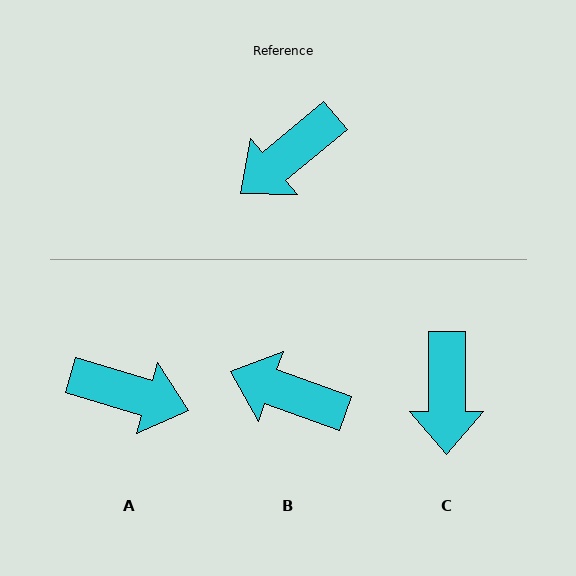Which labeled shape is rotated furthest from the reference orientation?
A, about 124 degrees away.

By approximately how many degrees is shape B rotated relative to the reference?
Approximately 59 degrees clockwise.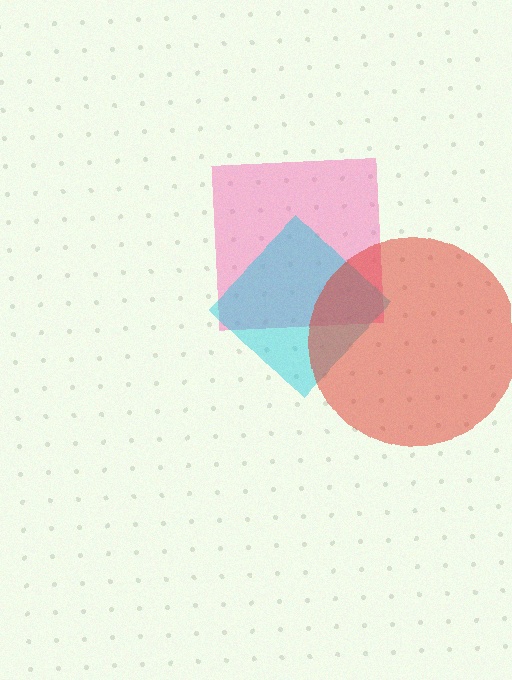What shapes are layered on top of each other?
The layered shapes are: a pink square, a cyan diamond, a red circle.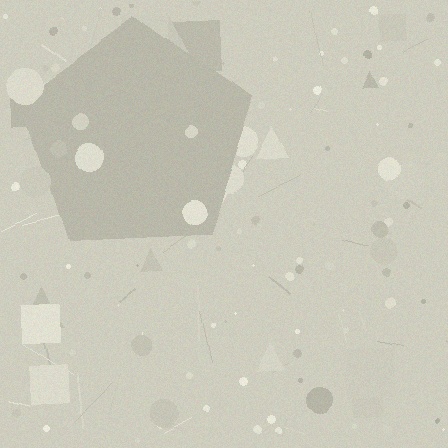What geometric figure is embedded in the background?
A pentagon is embedded in the background.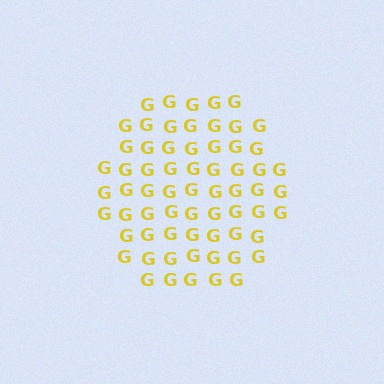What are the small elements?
The small elements are letter G's.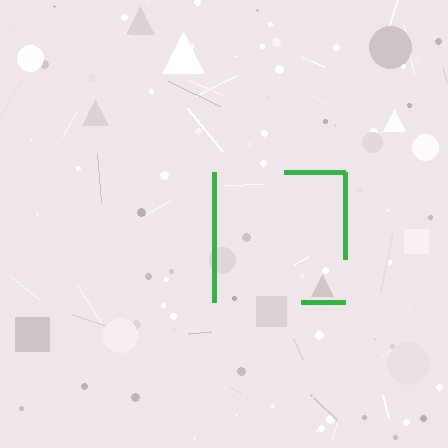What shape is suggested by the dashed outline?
The dashed outline suggests a square.